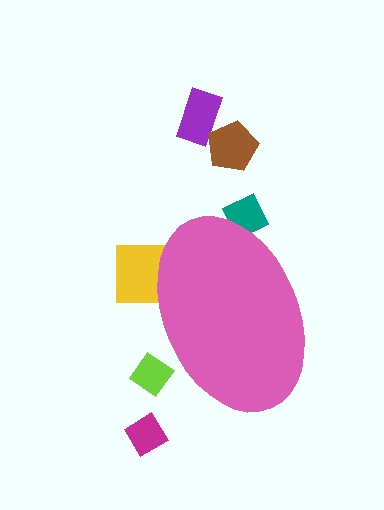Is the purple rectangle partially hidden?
No, the purple rectangle is fully visible.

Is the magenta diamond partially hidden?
No, the magenta diamond is fully visible.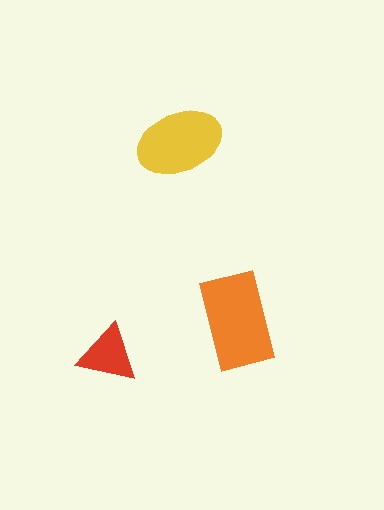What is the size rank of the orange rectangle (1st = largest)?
1st.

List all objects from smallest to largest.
The red triangle, the yellow ellipse, the orange rectangle.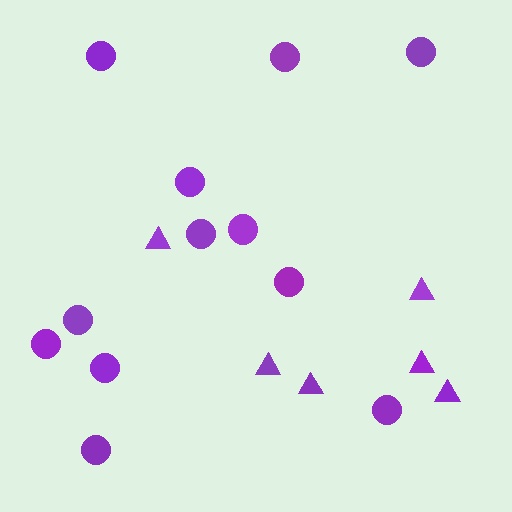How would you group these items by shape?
There are 2 groups: one group of triangles (6) and one group of circles (12).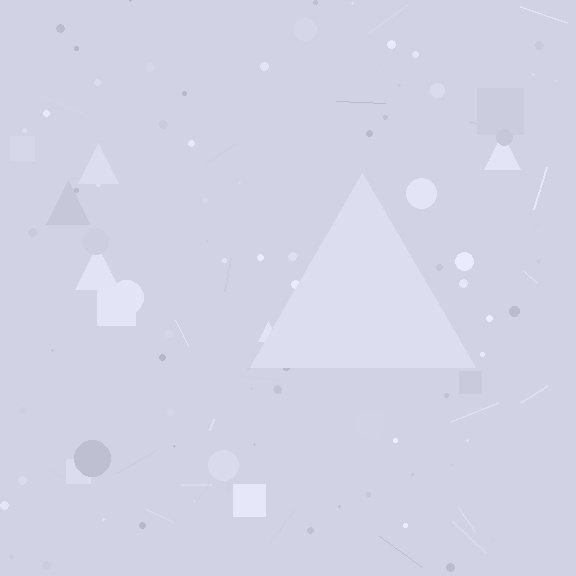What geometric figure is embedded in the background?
A triangle is embedded in the background.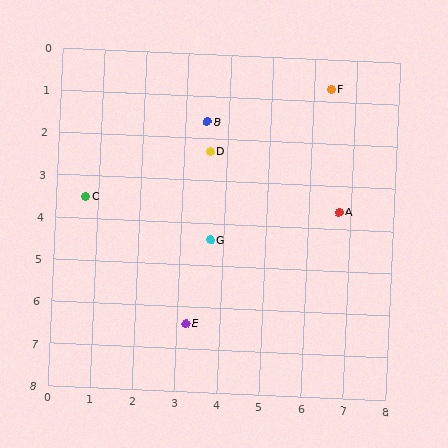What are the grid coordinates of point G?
Point G is at approximately (3.7, 4.4).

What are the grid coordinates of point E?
Point E is at approximately (3.2, 6.4).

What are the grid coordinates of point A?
Point A is at approximately (6.7, 3.6).